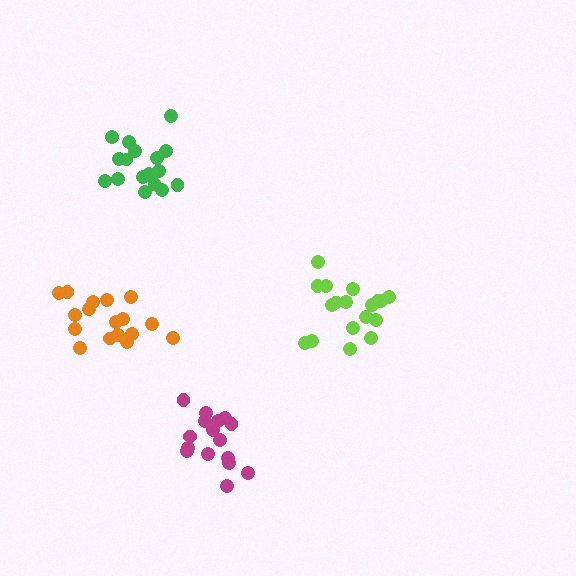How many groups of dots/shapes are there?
There are 4 groups.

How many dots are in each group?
Group 1: 18 dots, Group 2: 17 dots, Group 3: 16 dots, Group 4: 17 dots (68 total).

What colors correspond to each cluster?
The clusters are colored: lime, orange, magenta, green.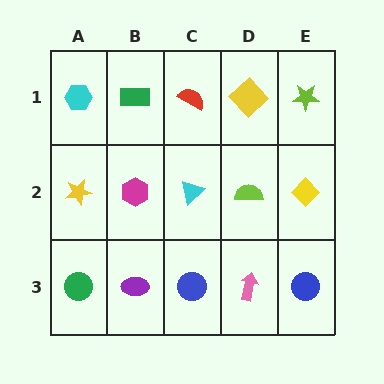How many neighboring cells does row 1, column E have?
2.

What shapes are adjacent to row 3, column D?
A lime semicircle (row 2, column D), a blue circle (row 3, column C), a blue circle (row 3, column E).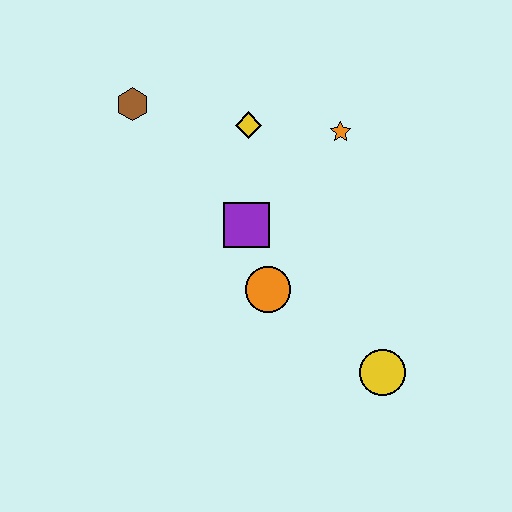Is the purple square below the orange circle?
No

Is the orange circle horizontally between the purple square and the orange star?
Yes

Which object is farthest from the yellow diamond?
The yellow circle is farthest from the yellow diamond.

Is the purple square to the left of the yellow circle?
Yes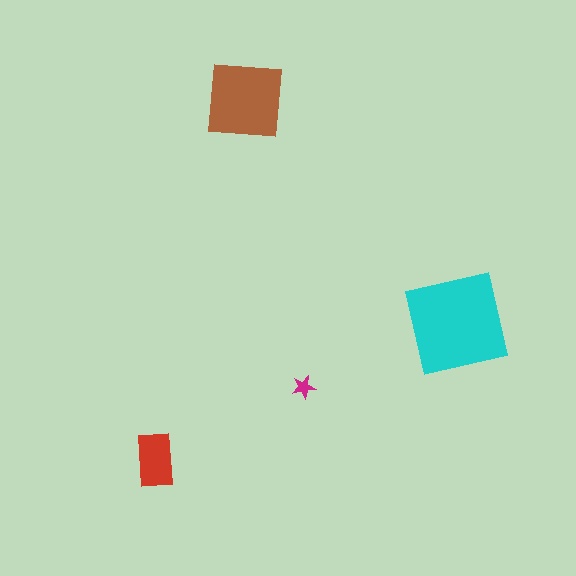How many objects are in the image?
There are 4 objects in the image.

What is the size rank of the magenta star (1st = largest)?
4th.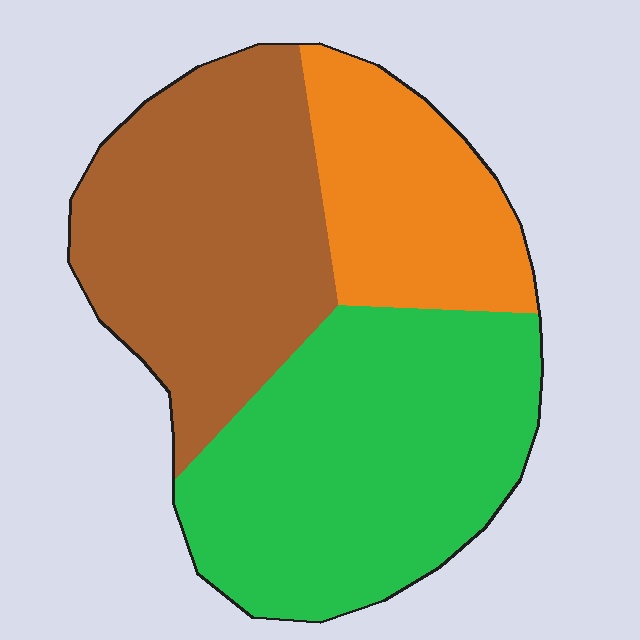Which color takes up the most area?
Green, at roughly 40%.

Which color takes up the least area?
Orange, at roughly 20%.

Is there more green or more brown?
Green.